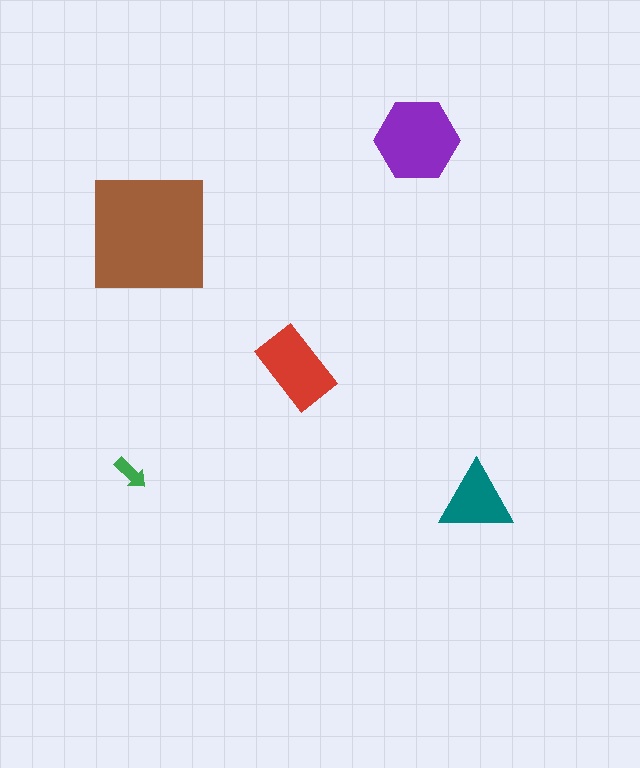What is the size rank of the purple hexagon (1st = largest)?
2nd.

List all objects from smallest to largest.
The green arrow, the teal triangle, the red rectangle, the purple hexagon, the brown square.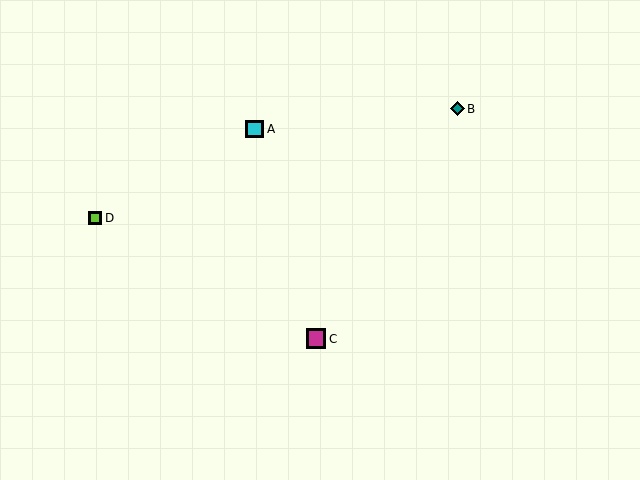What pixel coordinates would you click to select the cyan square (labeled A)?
Click at (255, 129) to select the cyan square A.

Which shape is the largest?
The magenta square (labeled C) is the largest.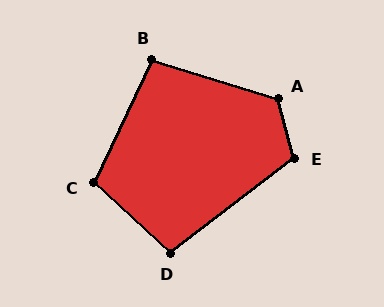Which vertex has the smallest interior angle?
B, at approximately 98 degrees.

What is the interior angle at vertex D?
Approximately 100 degrees (obtuse).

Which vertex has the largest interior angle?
A, at approximately 122 degrees.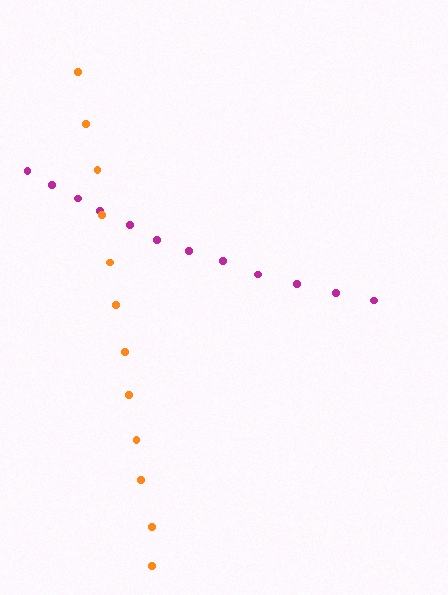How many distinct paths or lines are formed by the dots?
There are 2 distinct paths.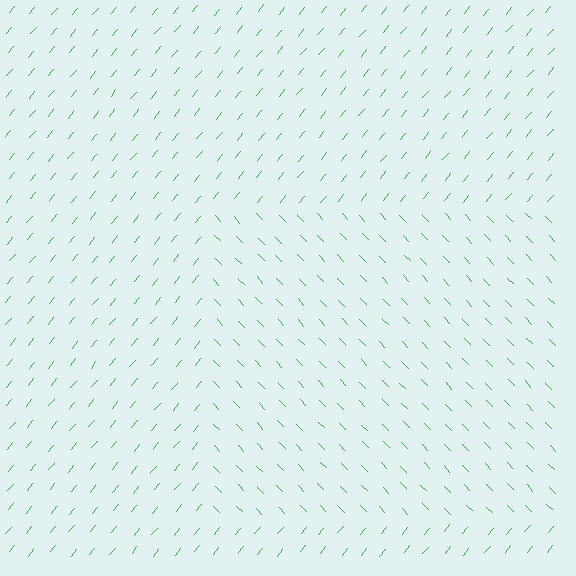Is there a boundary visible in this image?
Yes, there is a texture boundary formed by a change in line orientation.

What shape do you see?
I see a rectangle.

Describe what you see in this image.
The image is filled with small green line segments. A rectangle region in the image has lines oriented differently from the surrounding lines, creating a visible texture boundary.